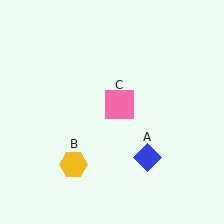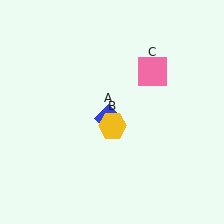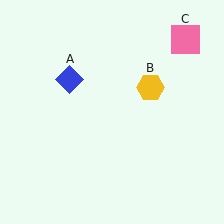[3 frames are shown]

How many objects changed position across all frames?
3 objects changed position: blue diamond (object A), yellow hexagon (object B), pink square (object C).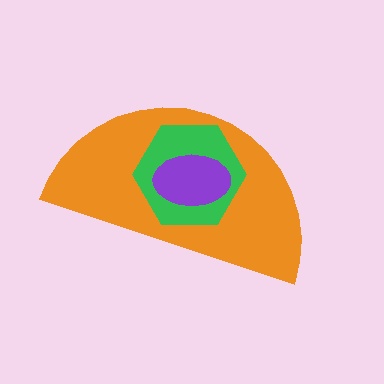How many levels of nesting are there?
3.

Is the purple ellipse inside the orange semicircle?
Yes.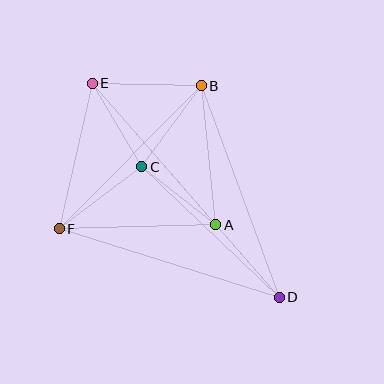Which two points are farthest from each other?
Points D and E are farthest from each other.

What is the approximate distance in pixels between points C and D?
The distance between C and D is approximately 189 pixels.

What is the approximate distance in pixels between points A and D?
The distance between A and D is approximately 96 pixels.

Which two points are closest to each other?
Points A and C are closest to each other.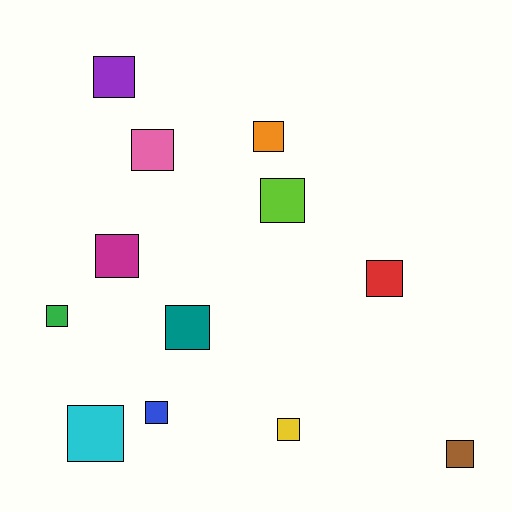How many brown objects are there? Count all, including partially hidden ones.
There is 1 brown object.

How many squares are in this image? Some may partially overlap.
There are 12 squares.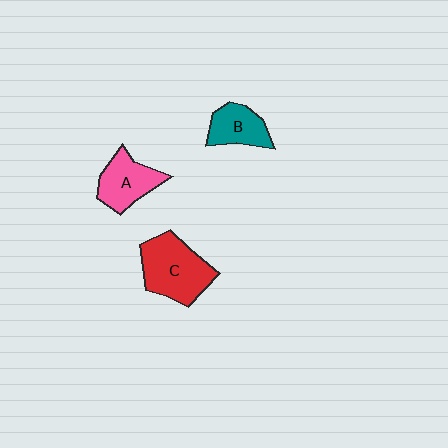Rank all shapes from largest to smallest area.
From largest to smallest: C (red), A (pink), B (teal).